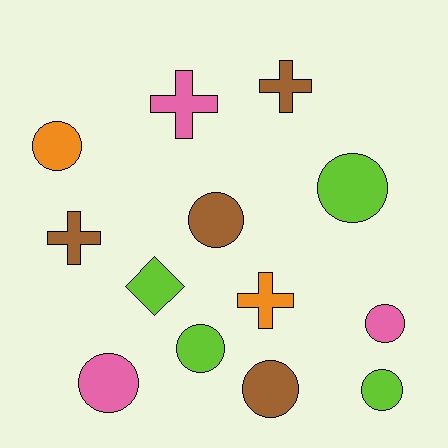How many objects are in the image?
There are 13 objects.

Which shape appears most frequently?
Circle, with 8 objects.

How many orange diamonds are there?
There are no orange diamonds.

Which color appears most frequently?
Lime, with 4 objects.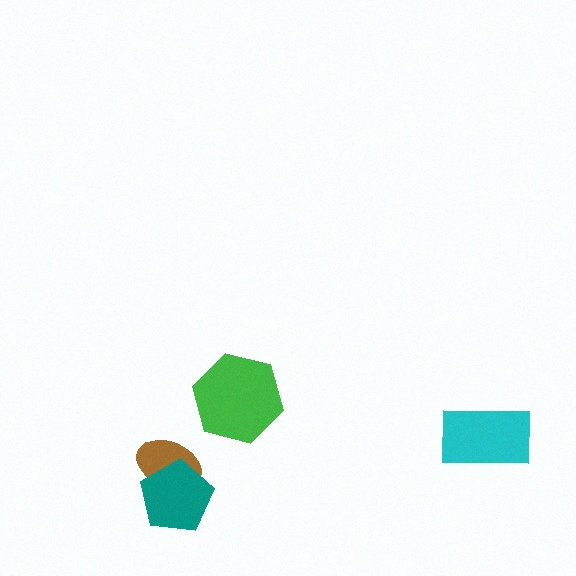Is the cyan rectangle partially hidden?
No, no other shape covers it.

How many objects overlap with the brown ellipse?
1 object overlaps with the brown ellipse.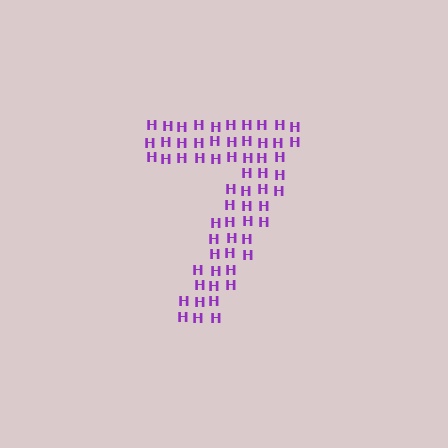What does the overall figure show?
The overall figure shows the digit 7.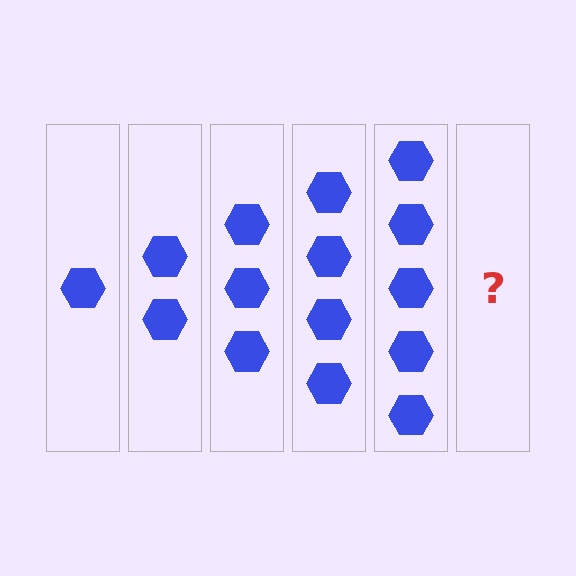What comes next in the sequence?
The next element should be 6 hexagons.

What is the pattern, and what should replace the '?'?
The pattern is that each step adds one more hexagon. The '?' should be 6 hexagons.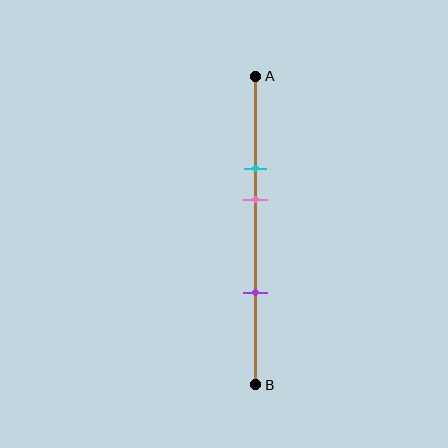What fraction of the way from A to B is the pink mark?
The pink mark is approximately 40% (0.4) of the way from A to B.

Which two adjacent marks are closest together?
The cyan and pink marks are the closest adjacent pair.